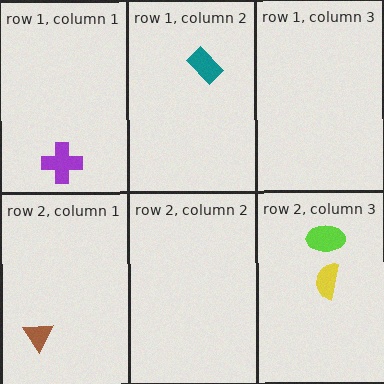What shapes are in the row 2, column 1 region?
The brown triangle.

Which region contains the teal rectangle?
The row 1, column 2 region.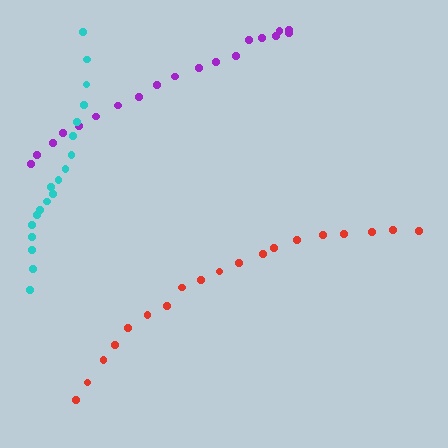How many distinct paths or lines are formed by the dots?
There are 3 distinct paths.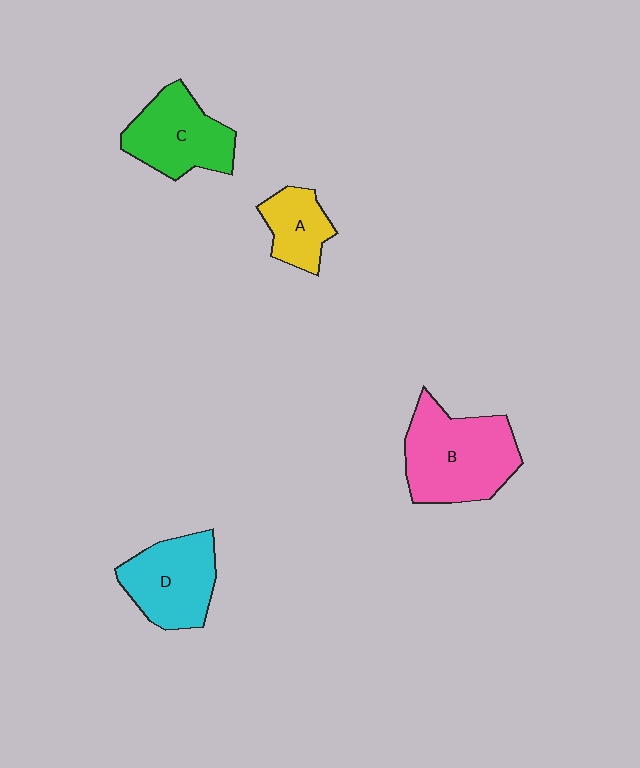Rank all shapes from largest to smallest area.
From largest to smallest: B (pink), D (cyan), C (green), A (yellow).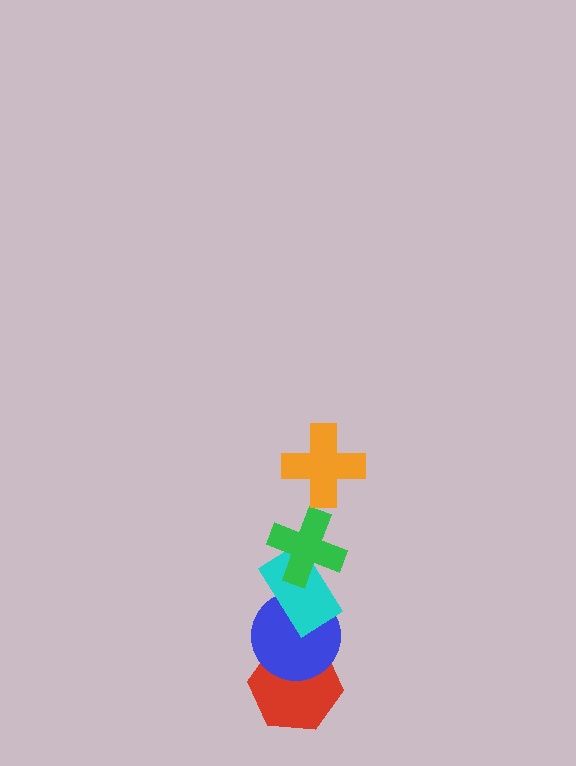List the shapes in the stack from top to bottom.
From top to bottom: the orange cross, the green cross, the cyan rectangle, the blue circle, the red hexagon.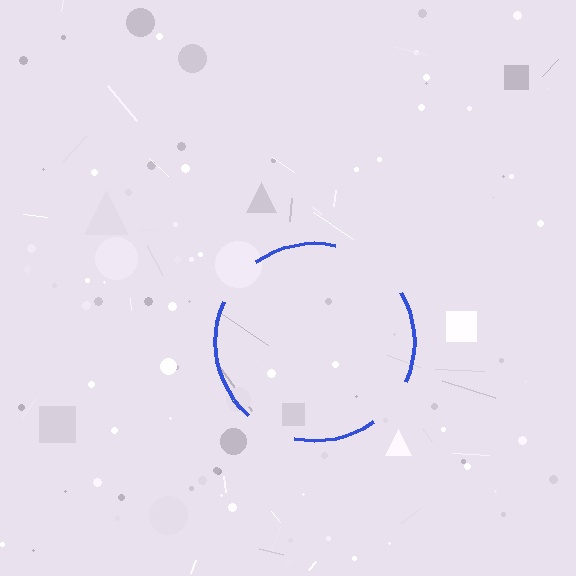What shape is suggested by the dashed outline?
The dashed outline suggests a circle.